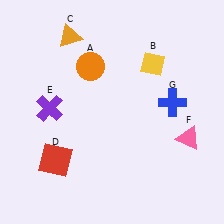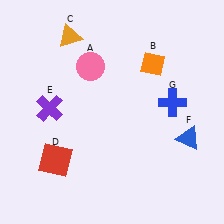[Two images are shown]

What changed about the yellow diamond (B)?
In Image 1, B is yellow. In Image 2, it changed to orange.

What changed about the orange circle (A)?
In Image 1, A is orange. In Image 2, it changed to pink.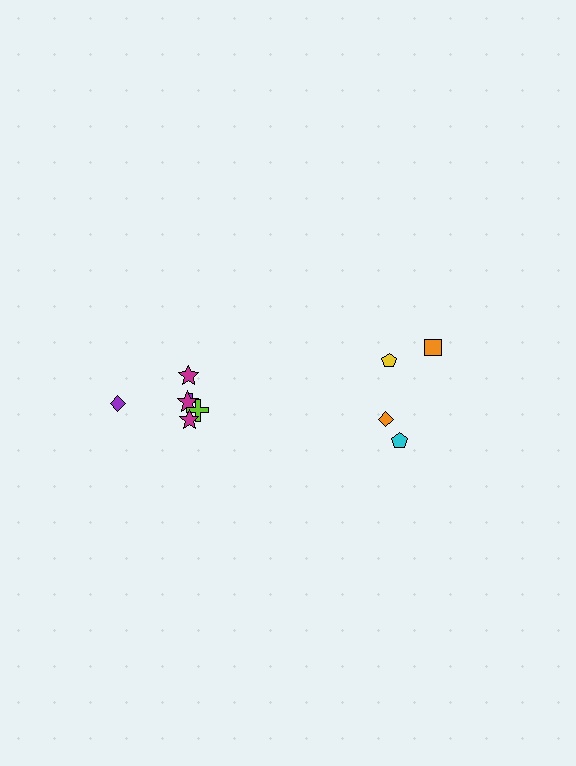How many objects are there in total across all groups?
There are 10 objects.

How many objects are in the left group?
There are 6 objects.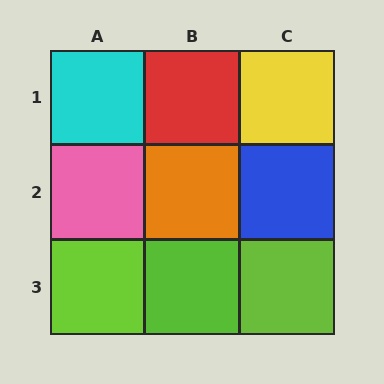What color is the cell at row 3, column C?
Lime.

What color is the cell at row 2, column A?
Pink.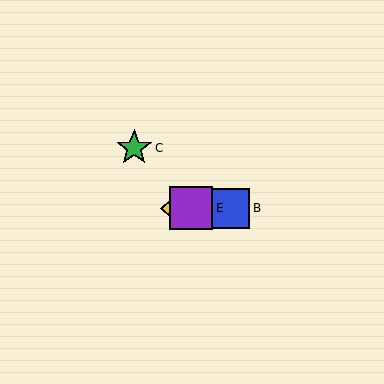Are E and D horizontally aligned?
Yes, both are at y≈208.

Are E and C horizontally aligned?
No, E is at y≈208 and C is at y≈148.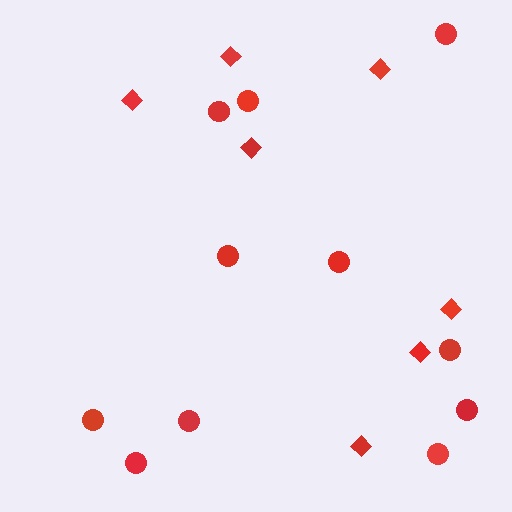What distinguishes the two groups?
There are 2 groups: one group of diamonds (7) and one group of circles (11).